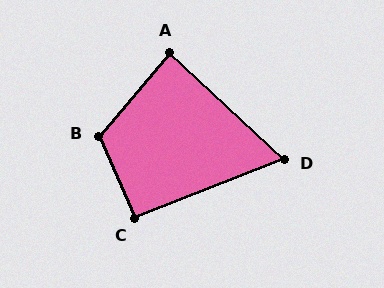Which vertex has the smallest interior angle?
D, at approximately 64 degrees.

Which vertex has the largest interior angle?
B, at approximately 116 degrees.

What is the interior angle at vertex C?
Approximately 92 degrees (approximately right).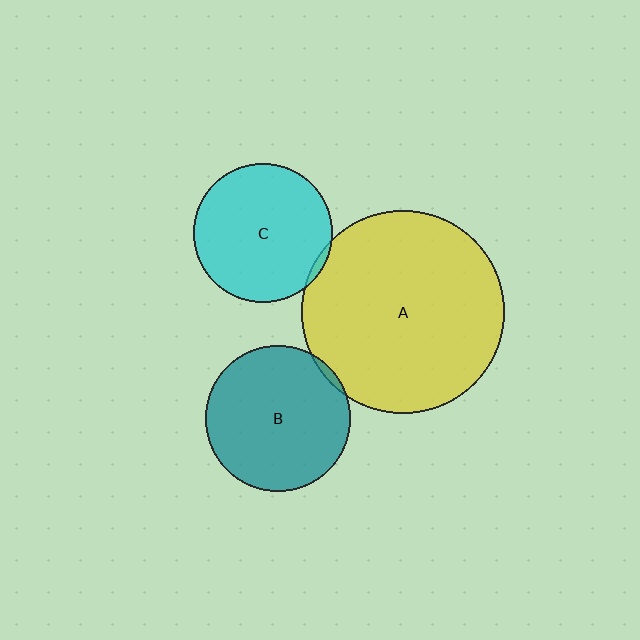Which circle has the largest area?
Circle A (yellow).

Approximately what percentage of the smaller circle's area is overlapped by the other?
Approximately 5%.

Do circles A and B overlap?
Yes.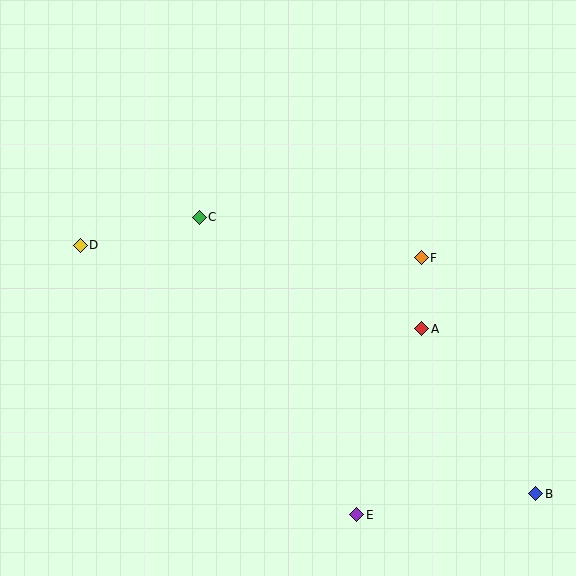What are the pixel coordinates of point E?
Point E is at (357, 515).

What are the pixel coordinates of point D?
Point D is at (80, 245).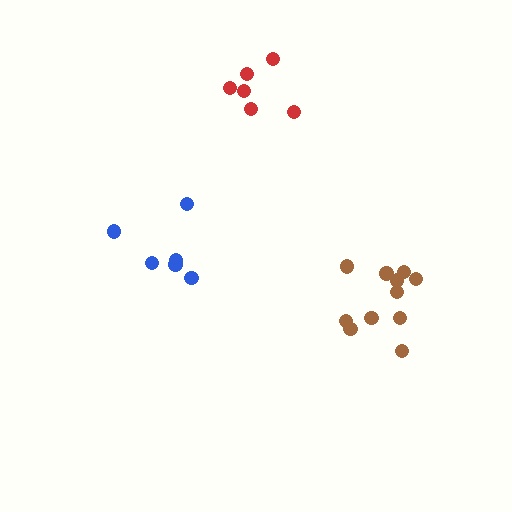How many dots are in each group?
Group 1: 11 dots, Group 2: 6 dots, Group 3: 6 dots (23 total).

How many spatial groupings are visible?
There are 3 spatial groupings.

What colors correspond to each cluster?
The clusters are colored: brown, red, blue.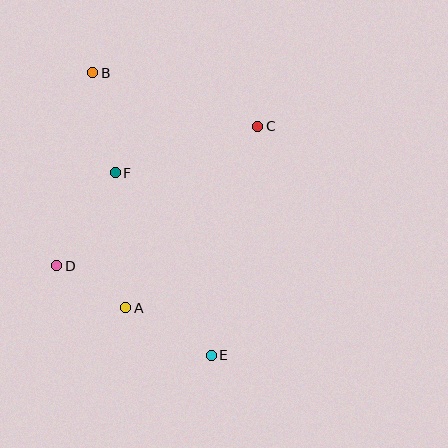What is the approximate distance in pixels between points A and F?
The distance between A and F is approximately 135 pixels.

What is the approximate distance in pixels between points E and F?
The distance between E and F is approximately 206 pixels.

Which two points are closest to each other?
Points A and D are closest to each other.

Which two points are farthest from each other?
Points B and E are farthest from each other.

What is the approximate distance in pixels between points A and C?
The distance between A and C is approximately 224 pixels.